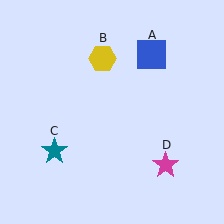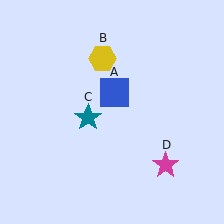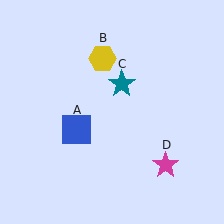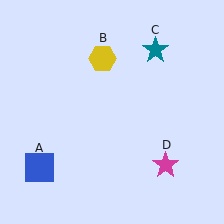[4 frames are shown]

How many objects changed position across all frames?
2 objects changed position: blue square (object A), teal star (object C).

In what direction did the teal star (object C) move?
The teal star (object C) moved up and to the right.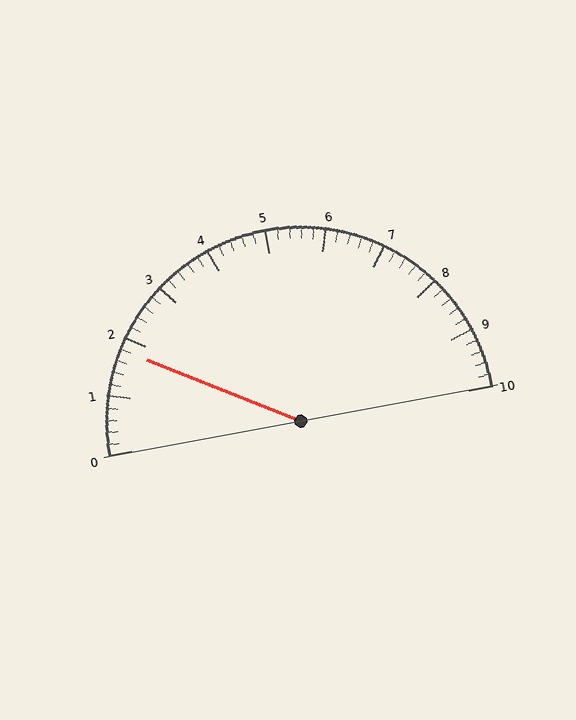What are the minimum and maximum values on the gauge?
The gauge ranges from 0 to 10.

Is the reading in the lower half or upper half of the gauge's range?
The reading is in the lower half of the range (0 to 10).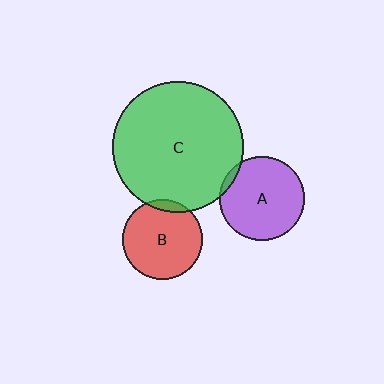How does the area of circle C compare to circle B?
Approximately 2.7 times.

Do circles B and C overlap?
Yes.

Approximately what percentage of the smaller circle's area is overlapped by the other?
Approximately 10%.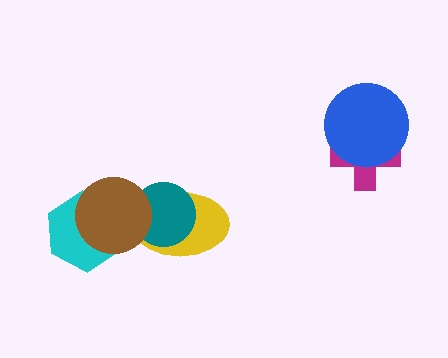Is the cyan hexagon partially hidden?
Yes, it is partially covered by another shape.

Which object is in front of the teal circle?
The brown circle is in front of the teal circle.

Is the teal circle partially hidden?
Yes, it is partially covered by another shape.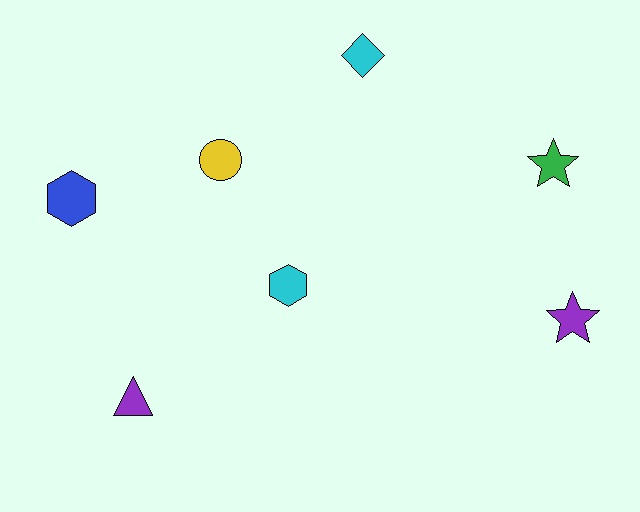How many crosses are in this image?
There are no crosses.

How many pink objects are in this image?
There are no pink objects.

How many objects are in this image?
There are 7 objects.